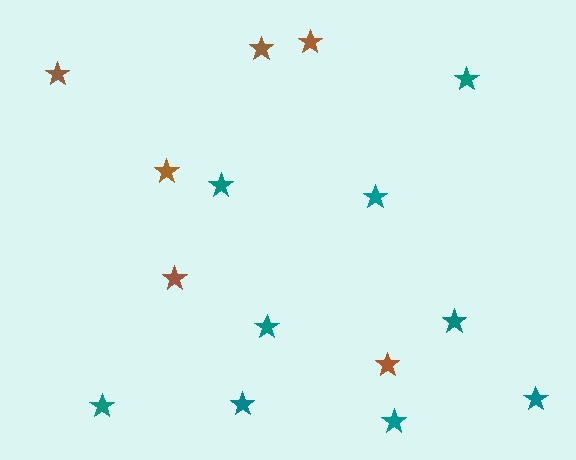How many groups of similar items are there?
There are 2 groups: one group of brown stars (6) and one group of teal stars (9).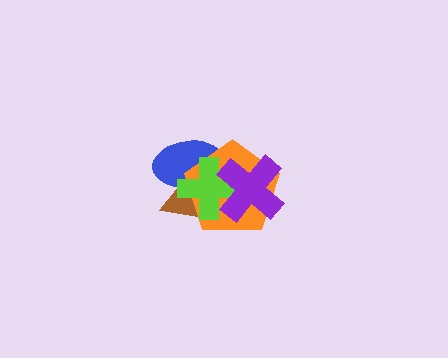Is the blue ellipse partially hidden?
Yes, it is partially covered by another shape.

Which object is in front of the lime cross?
The purple cross is in front of the lime cross.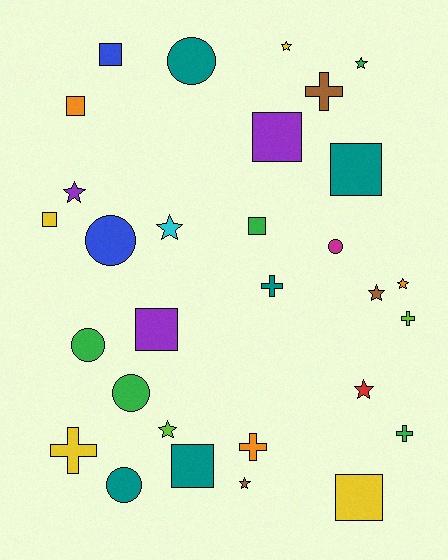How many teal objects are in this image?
There are 5 teal objects.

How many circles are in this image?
There are 6 circles.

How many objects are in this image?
There are 30 objects.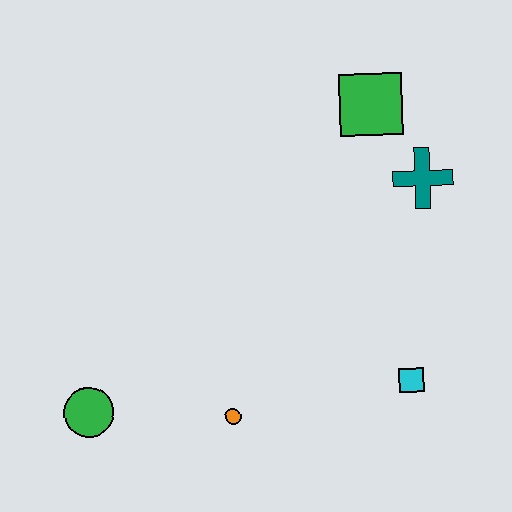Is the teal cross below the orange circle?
No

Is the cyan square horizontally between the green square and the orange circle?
No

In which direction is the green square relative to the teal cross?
The green square is above the teal cross.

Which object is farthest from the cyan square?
The green circle is farthest from the cyan square.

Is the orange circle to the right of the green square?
No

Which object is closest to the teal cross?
The green square is closest to the teal cross.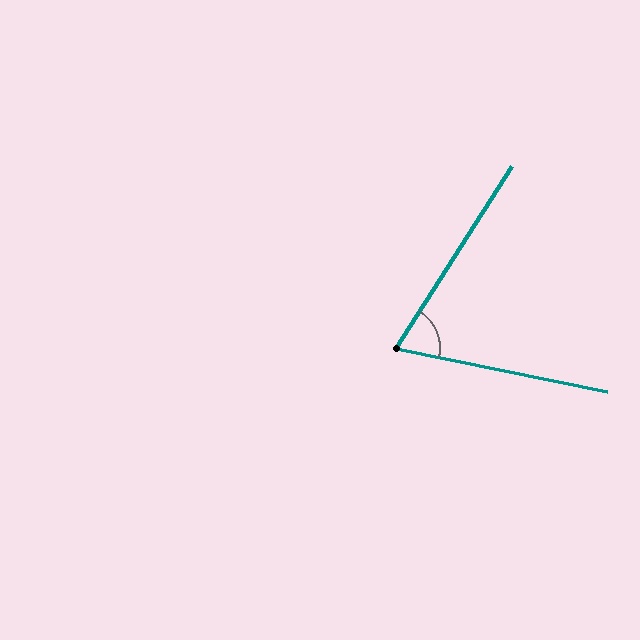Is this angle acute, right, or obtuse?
It is acute.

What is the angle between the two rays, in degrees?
Approximately 69 degrees.